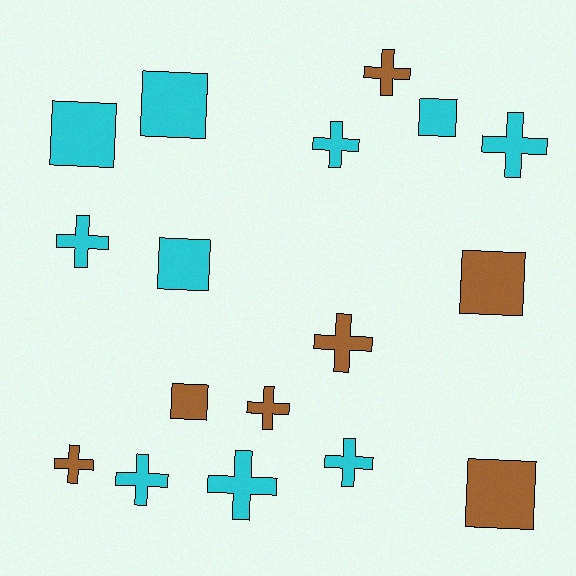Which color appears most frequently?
Cyan, with 10 objects.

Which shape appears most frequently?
Cross, with 10 objects.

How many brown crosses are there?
There are 4 brown crosses.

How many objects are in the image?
There are 17 objects.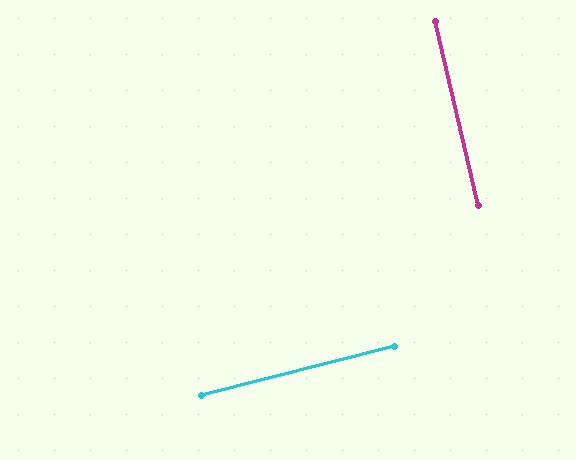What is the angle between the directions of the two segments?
Approximately 89 degrees.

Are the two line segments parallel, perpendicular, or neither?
Perpendicular — they meet at approximately 89°.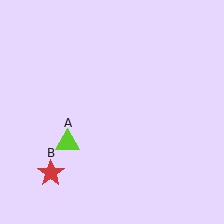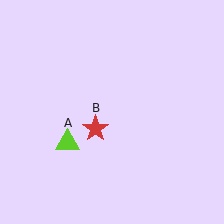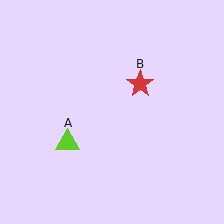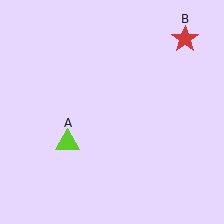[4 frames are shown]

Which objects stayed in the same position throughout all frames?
Lime triangle (object A) remained stationary.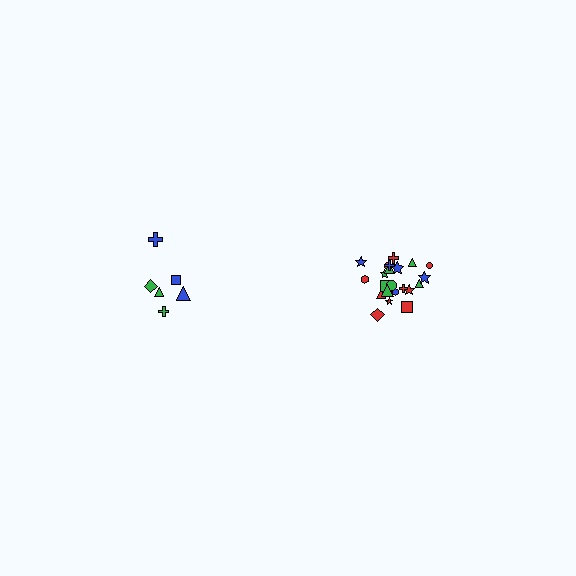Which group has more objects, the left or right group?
The right group.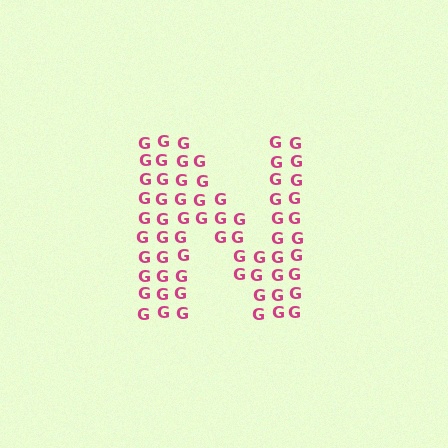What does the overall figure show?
The overall figure shows the letter N.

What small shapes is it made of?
It is made of small letter G's.